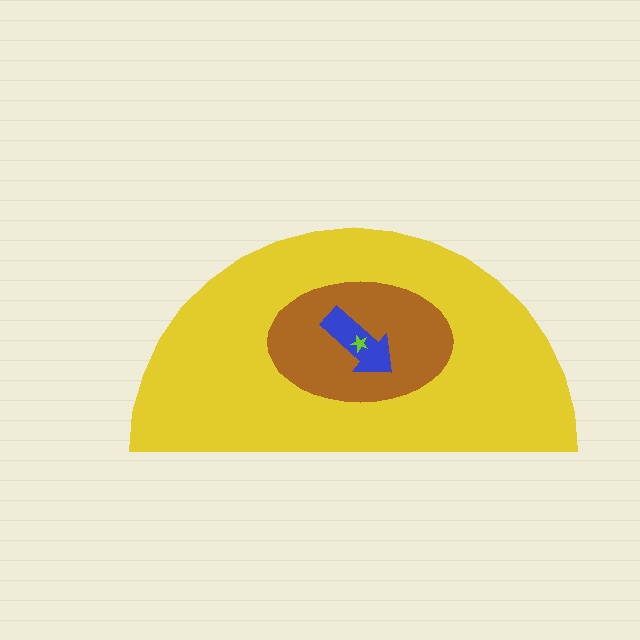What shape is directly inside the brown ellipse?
The blue arrow.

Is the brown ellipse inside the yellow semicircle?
Yes.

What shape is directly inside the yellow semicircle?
The brown ellipse.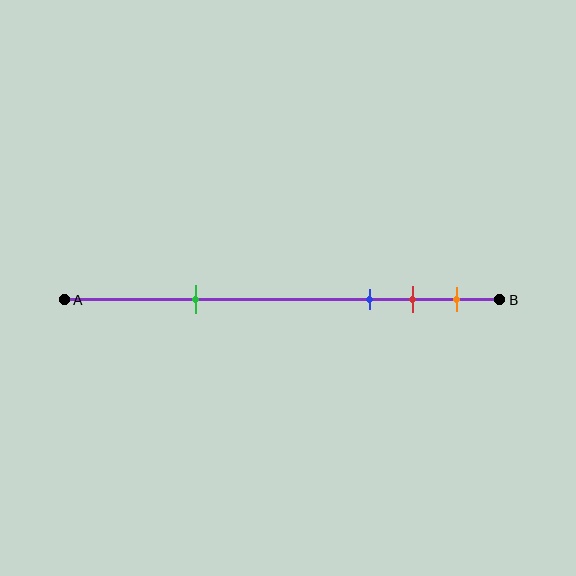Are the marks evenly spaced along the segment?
No, the marks are not evenly spaced.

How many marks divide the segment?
There are 4 marks dividing the segment.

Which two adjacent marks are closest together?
The red and orange marks are the closest adjacent pair.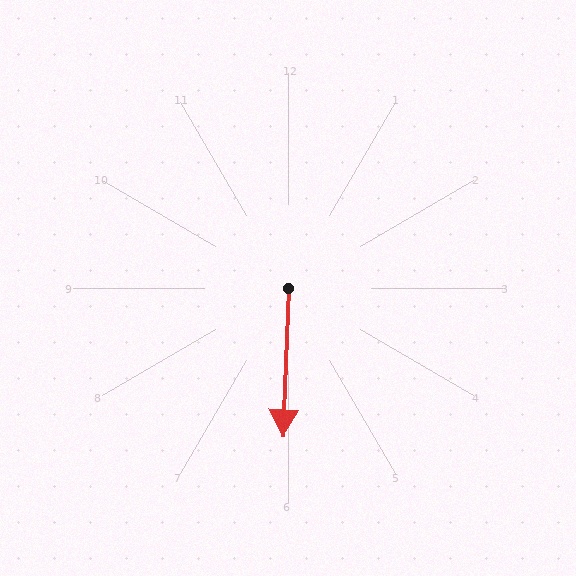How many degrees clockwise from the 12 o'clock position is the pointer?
Approximately 182 degrees.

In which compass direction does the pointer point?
South.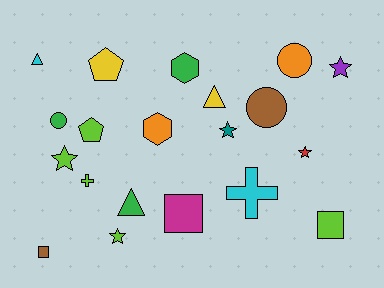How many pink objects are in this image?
There are no pink objects.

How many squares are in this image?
There are 3 squares.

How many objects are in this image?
There are 20 objects.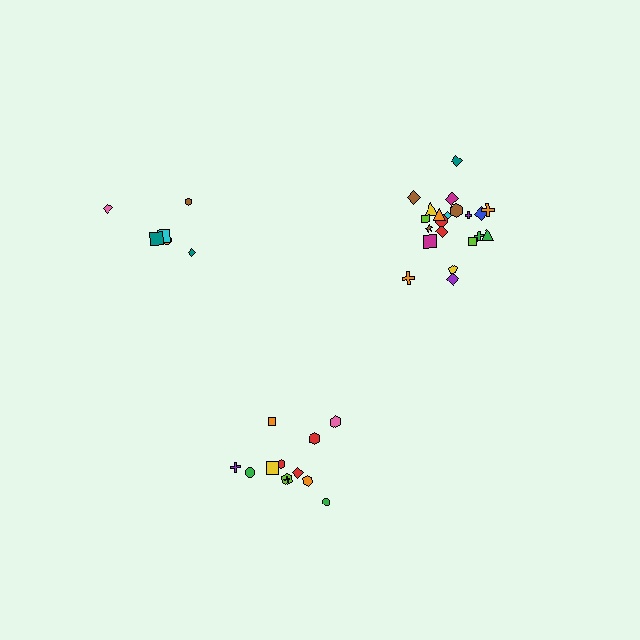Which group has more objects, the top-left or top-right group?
The top-right group.